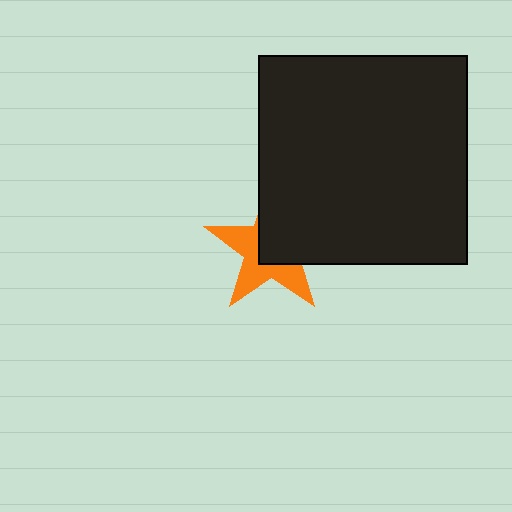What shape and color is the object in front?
The object in front is a black square.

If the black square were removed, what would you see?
You would see the complete orange star.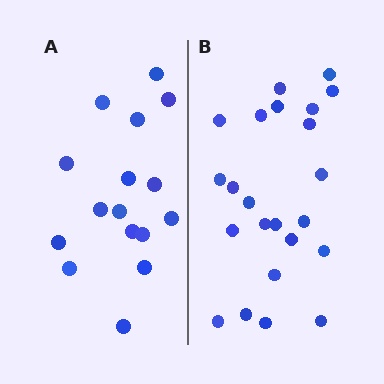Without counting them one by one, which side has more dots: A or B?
Region B (the right region) has more dots.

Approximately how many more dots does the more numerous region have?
Region B has roughly 8 or so more dots than region A.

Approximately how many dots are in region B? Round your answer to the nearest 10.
About 20 dots. (The exact count is 23, which rounds to 20.)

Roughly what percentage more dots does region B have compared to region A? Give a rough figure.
About 45% more.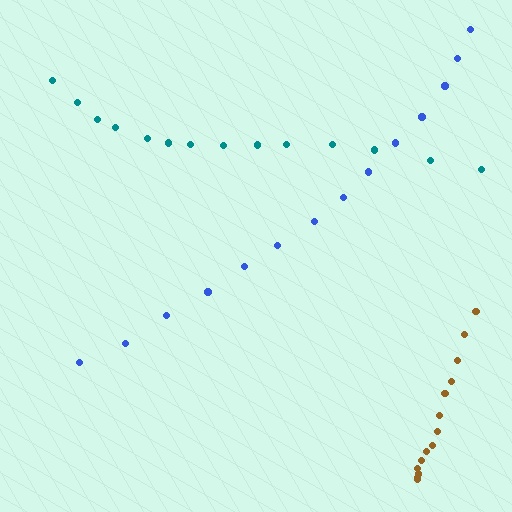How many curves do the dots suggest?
There are 3 distinct paths.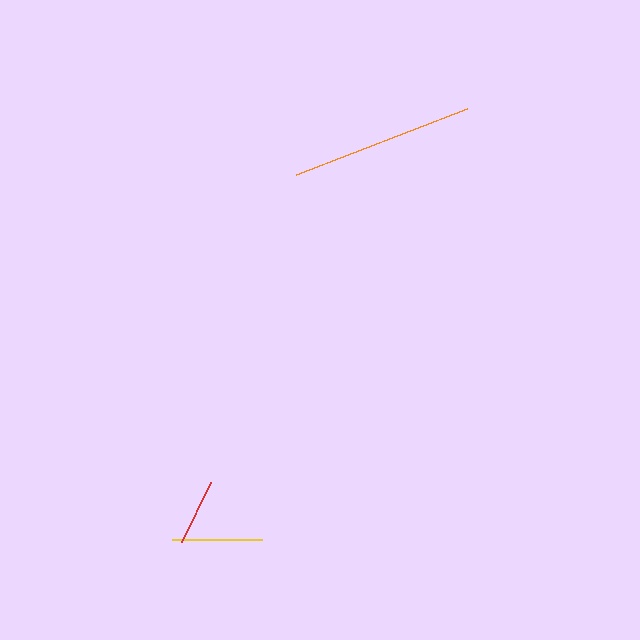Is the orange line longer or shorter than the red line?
The orange line is longer than the red line.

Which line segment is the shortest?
The red line is the shortest at approximately 67 pixels.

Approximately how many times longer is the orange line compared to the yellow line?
The orange line is approximately 2.0 times the length of the yellow line.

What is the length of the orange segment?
The orange segment is approximately 183 pixels long.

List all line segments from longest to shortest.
From longest to shortest: orange, yellow, red.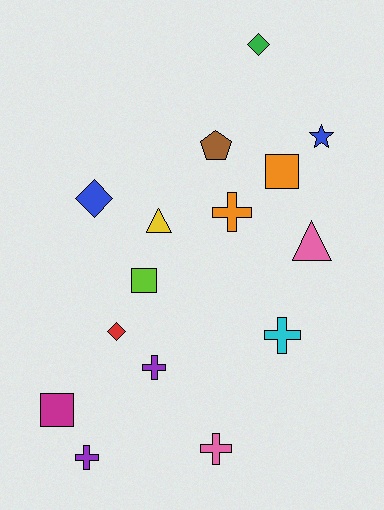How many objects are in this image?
There are 15 objects.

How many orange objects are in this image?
There are 2 orange objects.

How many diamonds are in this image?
There are 3 diamonds.